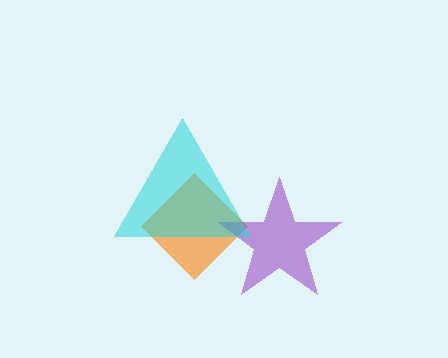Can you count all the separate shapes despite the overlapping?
Yes, there are 3 separate shapes.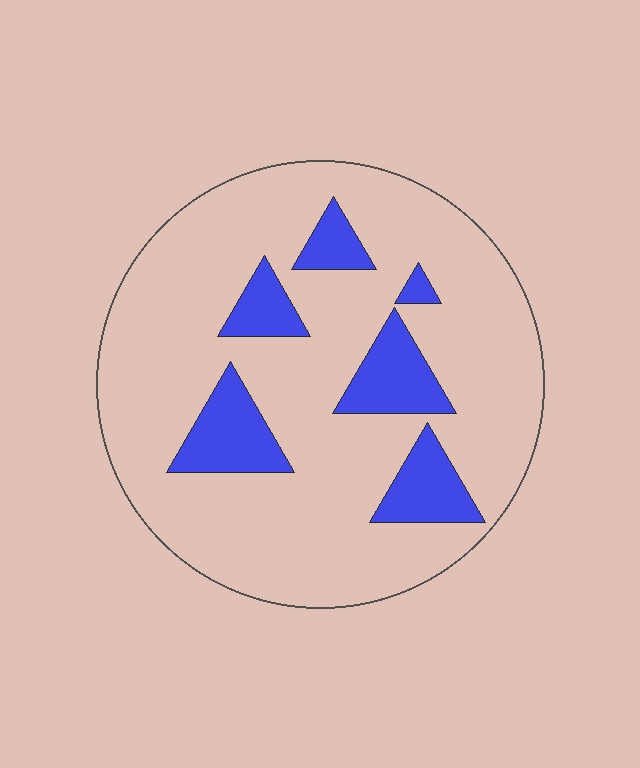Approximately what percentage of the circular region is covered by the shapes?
Approximately 20%.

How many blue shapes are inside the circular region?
6.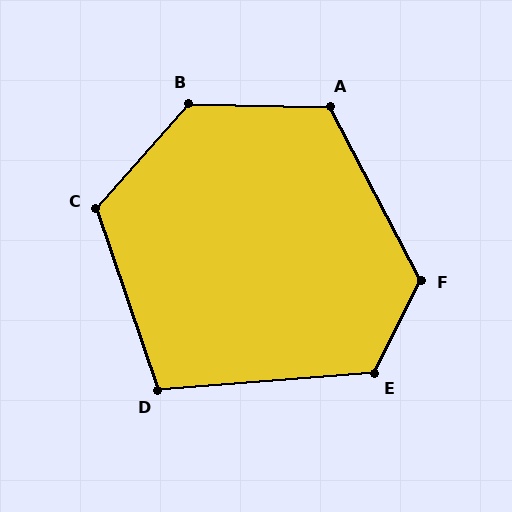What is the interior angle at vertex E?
Approximately 121 degrees (obtuse).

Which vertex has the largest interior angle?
B, at approximately 130 degrees.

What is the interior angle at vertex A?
Approximately 119 degrees (obtuse).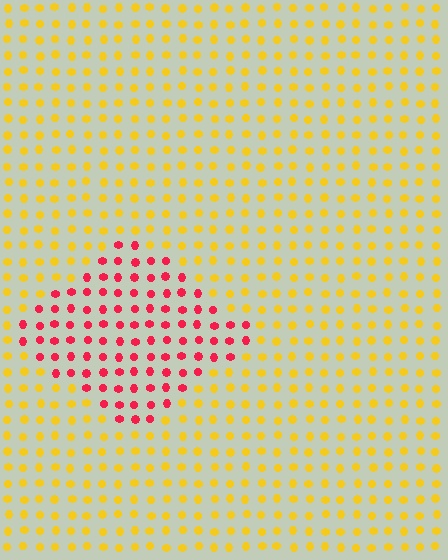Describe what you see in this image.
The image is filled with small yellow elements in a uniform arrangement. A diamond-shaped region is visible where the elements are tinted to a slightly different hue, forming a subtle color boundary.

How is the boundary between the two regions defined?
The boundary is defined purely by a slight shift in hue (about 61 degrees). Spacing, size, and orientation are identical on both sides.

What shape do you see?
I see a diamond.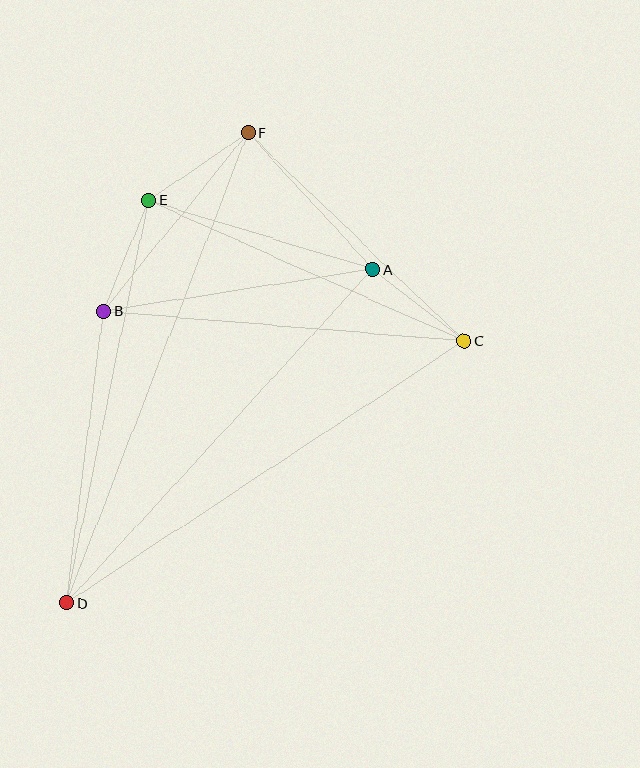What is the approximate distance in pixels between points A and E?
The distance between A and E is approximately 235 pixels.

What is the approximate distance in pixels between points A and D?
The distance between A and D is approximately 453 pixels.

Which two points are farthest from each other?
Points D and F are farthest from each other.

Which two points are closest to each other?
Points A and C are closest to each other.